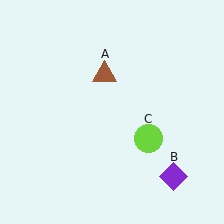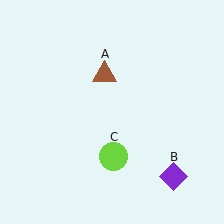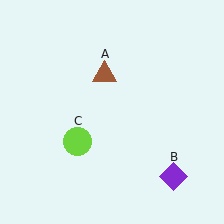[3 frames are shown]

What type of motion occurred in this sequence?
The lime circle (object C) rotated clockwise around the center of the scene.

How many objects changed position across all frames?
1 object changed position: lime circle (object C).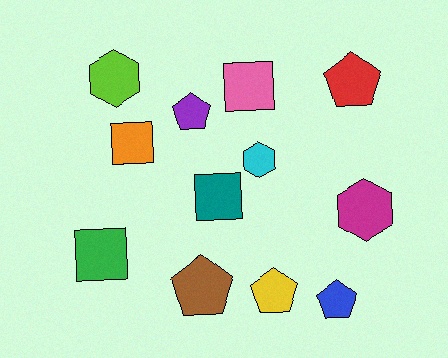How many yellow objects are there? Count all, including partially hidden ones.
There is 1 yellow object.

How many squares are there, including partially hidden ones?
There are 4 squares.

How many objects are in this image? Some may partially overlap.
There are 12 objects.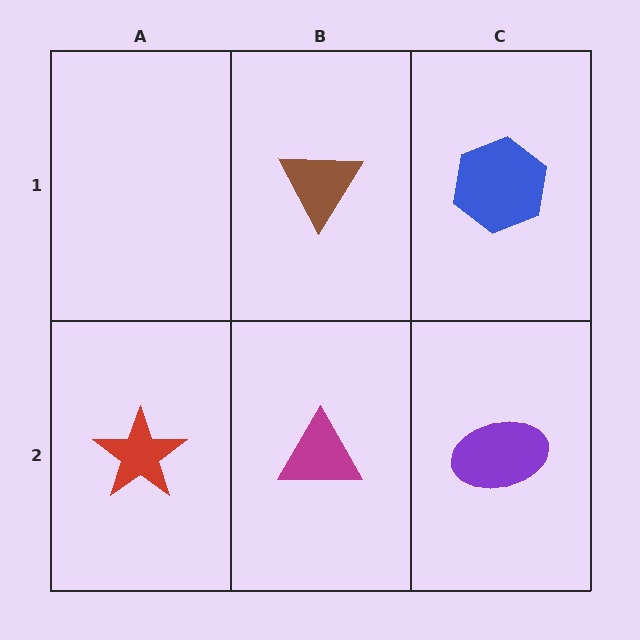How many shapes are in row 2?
3 shapes.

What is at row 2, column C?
A purple ellipse.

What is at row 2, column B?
A magenta triangle.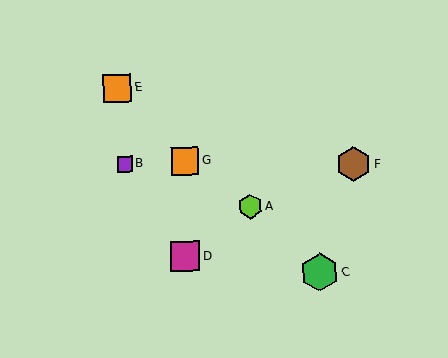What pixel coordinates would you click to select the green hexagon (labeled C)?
Click at (320, 272) to select the green hexagon C.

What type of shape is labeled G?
Shape G is an orange square.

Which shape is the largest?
The green hexagon (labeled C) is the largest.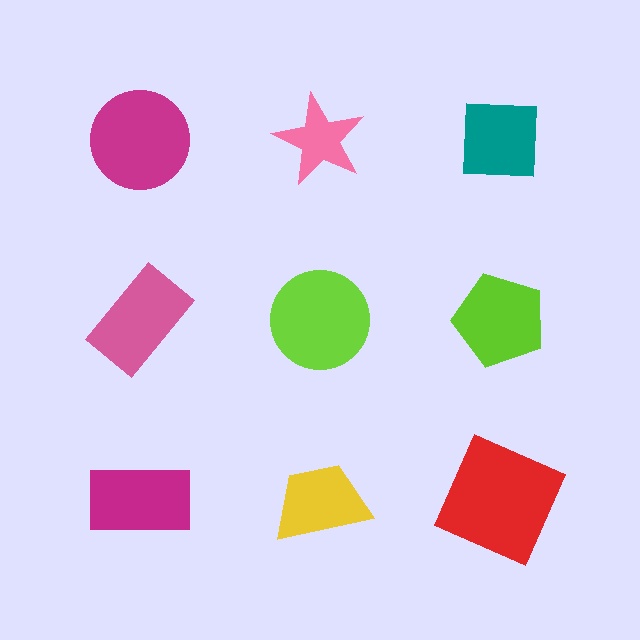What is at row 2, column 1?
A pink rectangle.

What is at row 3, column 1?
A magenta rectangle.